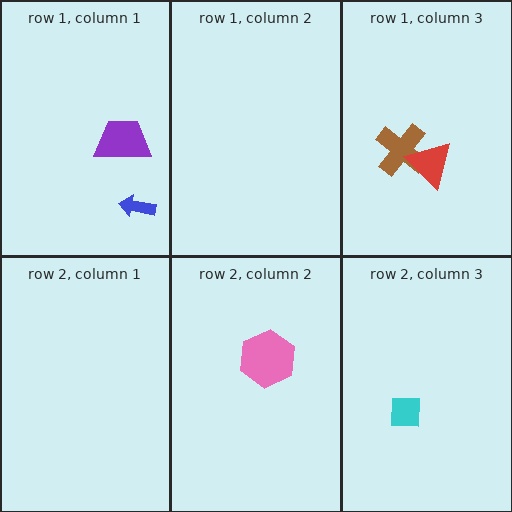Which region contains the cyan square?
The row 2, column 3 region.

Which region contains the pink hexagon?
The row 2, column 2 region.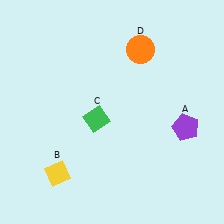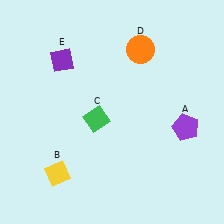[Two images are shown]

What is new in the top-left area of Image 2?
A purple diamond (E) was added in the top-left area of Image 2.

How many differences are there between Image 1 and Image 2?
There is 1 difference between the two images.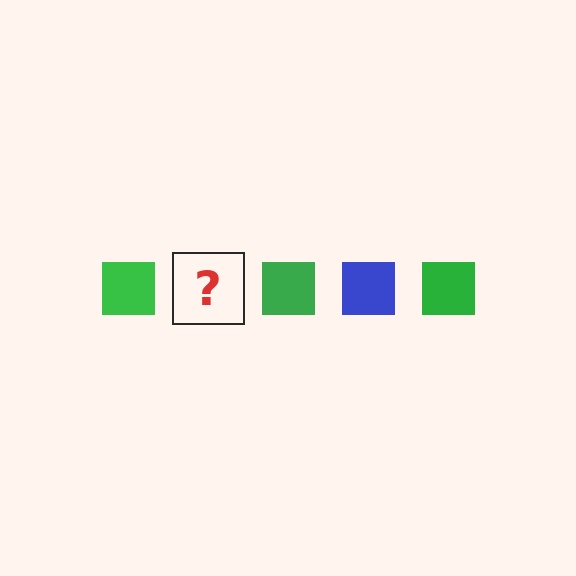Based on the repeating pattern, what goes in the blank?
The blank should be a blue square.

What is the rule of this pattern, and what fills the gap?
The rule is that the pattern cycles through green, blue squares. The gap should be filled with a blue square.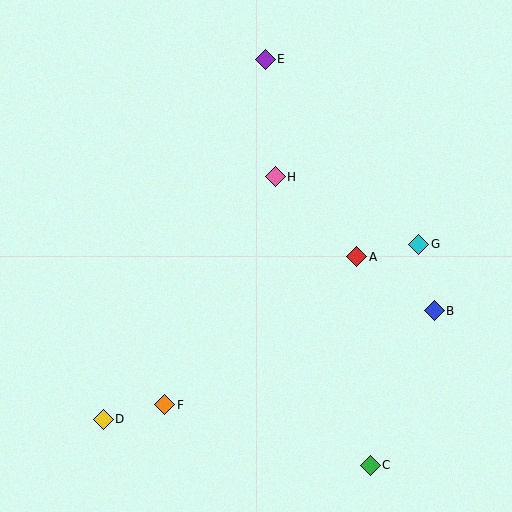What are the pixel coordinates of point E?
Point E is at (265, 59).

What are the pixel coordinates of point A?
Point A is at (357, 257).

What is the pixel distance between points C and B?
The distance between C and B is 167 pixels.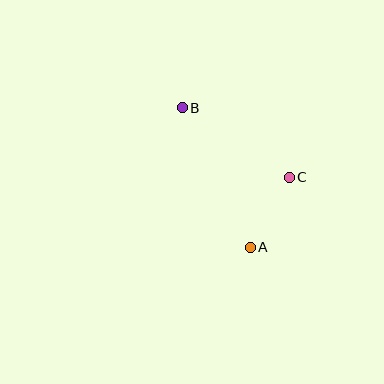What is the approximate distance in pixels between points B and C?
The distance between B and C is approximately 128 pixels.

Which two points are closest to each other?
Points A and C are closest to each other.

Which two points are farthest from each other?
Points A and B are farthest from each other.